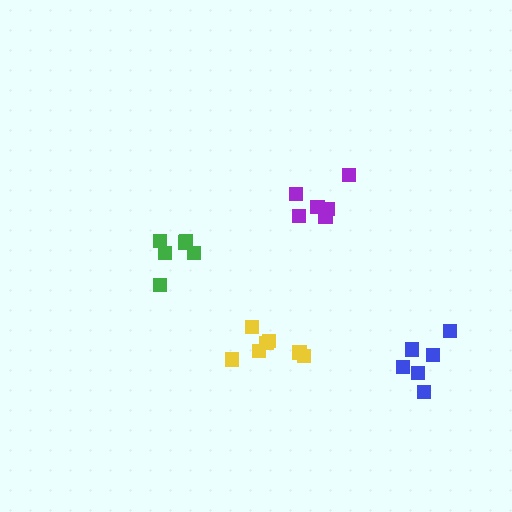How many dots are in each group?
Group 1: 6 dots, Group 2: 6 dots, Group 3: 7 dots, Group 4: 6 dots (25 total).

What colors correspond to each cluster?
The clusters are colored: blue, purple, yellow, green.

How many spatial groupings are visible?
There are 4 spatial groupings.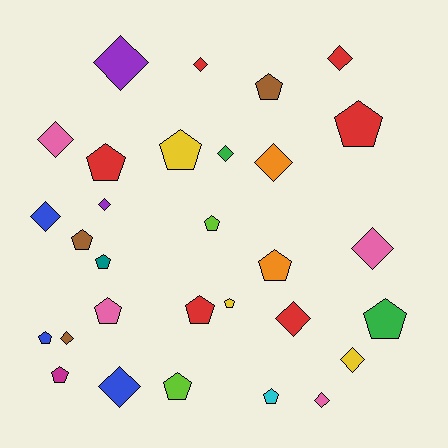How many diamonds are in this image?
There are 14 diamonds.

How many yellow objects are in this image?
There are 3 yellow objects.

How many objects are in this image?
There are 30 objects.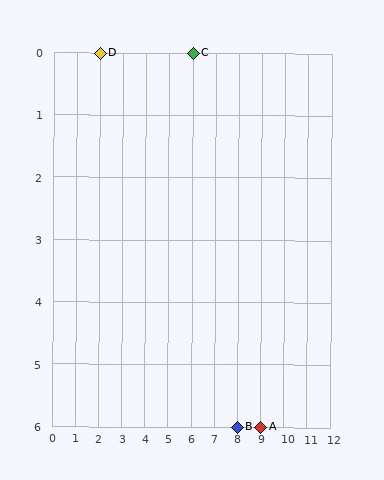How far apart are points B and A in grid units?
Points B and A are 1 column apart.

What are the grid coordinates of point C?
Point C is at grid coordinates (6, 0).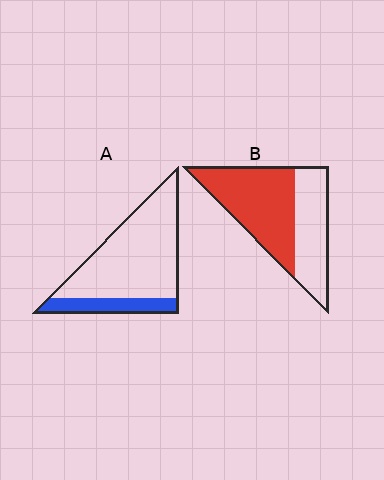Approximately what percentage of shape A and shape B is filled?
A is approximately 20% and B is approximately 60%.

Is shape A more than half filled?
No.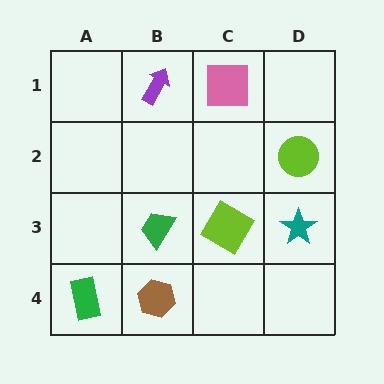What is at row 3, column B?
A green trapezoid.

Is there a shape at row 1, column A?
No, that cell is empty.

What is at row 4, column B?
A brown hexagon.